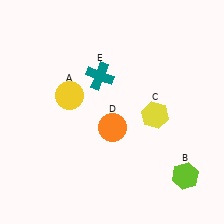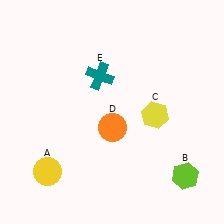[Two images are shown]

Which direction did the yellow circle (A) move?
The yellow circle (A) moved down.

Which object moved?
The yellow circle (A) moved down.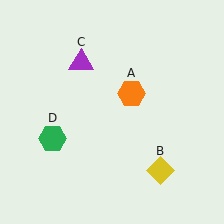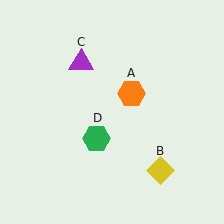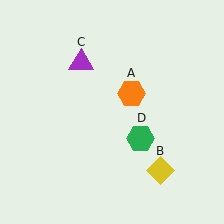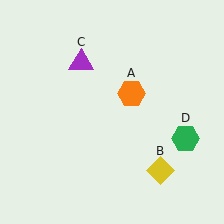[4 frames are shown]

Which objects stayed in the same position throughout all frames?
Orange hexagon (object A) and yellow diamond (object B) and purple triangle (object C) remained stationary.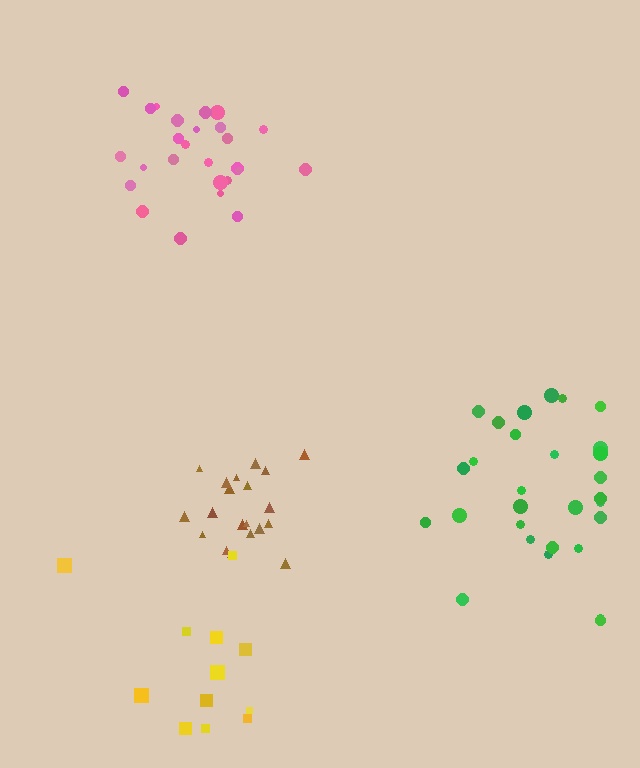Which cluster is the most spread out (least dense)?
Yellow.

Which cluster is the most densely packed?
Brown.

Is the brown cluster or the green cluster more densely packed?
Brown.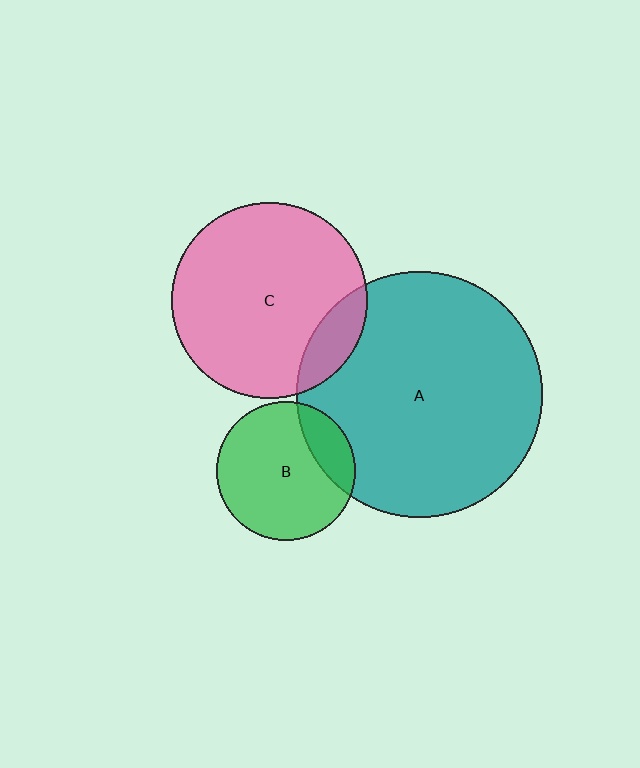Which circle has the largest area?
Circle A (teal).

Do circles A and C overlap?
Yes.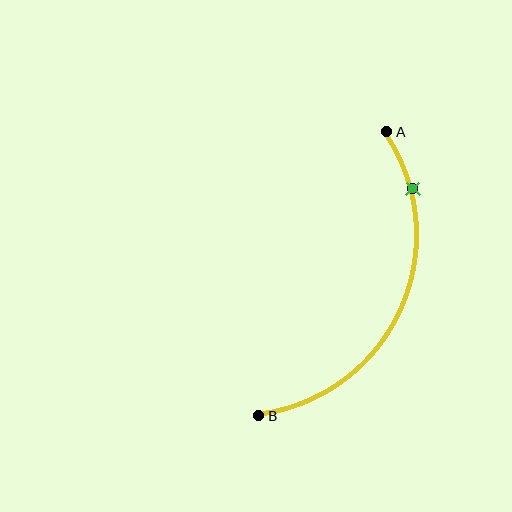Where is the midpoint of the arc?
The arc midpoint is the point on the curve farthest from the straight line joining A and B. It sits to the right of that line.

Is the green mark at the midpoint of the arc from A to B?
No. The green mark lies on the arc but is closer to endpoint A. The arc midpoint would be at the point on the curve equidistant along the arc from both A and B.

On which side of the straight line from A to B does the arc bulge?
The arc bulges to the right of the straight line connecting A and B.